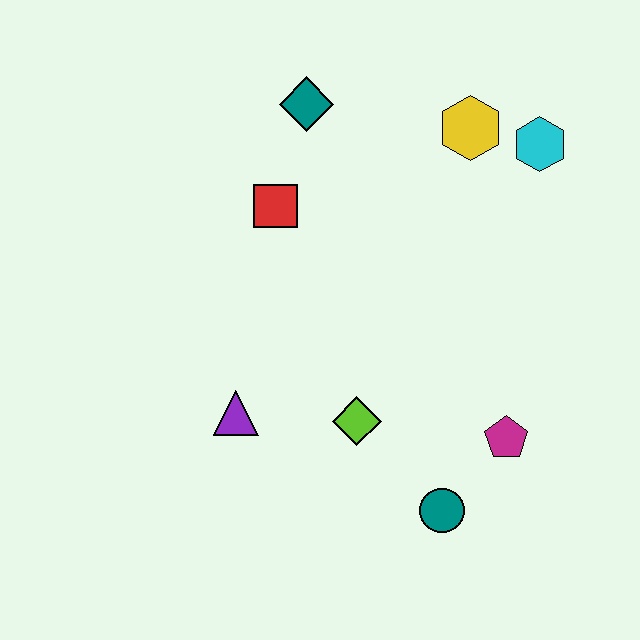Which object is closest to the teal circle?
The magenta pentagon is closest to the teal circle.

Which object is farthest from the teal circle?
The teal diamond is farthest from the teal circle.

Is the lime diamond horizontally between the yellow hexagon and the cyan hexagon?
No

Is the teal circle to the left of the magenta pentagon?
Yes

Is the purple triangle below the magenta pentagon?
No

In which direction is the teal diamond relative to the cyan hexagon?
The teal diamond is to the left of the cyan hexagon.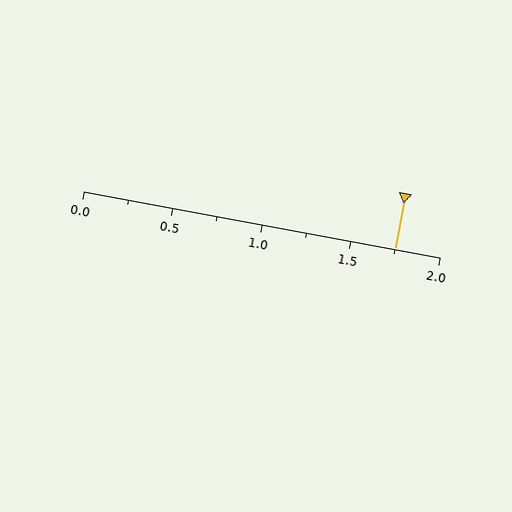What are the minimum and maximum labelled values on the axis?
The axis runs from 0.0 to 2.0.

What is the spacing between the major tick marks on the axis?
The major ticks are spaced 0.5 apart.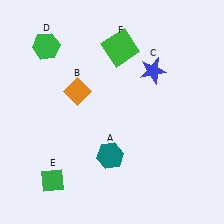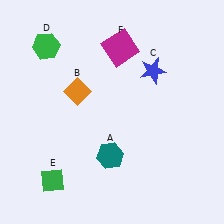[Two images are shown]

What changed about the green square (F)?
In Image 1, F is green. In Image 2, it changed to magenta.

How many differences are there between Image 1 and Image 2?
There is 1 difference between the two images.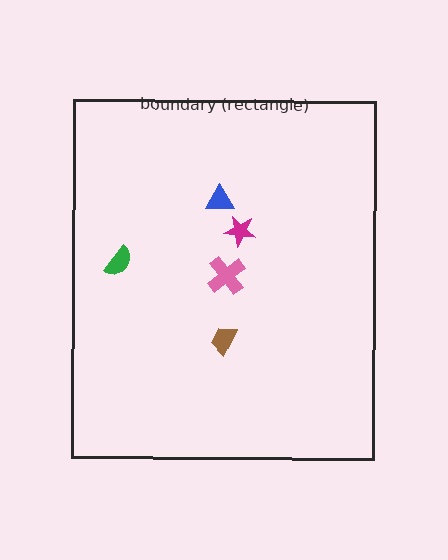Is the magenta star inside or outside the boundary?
Inside.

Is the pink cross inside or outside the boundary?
Inside.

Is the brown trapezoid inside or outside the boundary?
Inside.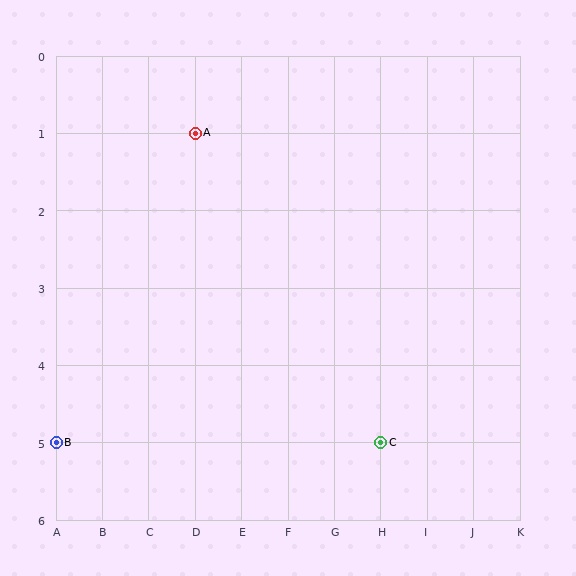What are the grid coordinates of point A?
Point A is at grid coordinates (D, 1).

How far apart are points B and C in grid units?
Points B and C are 7 columns apart.